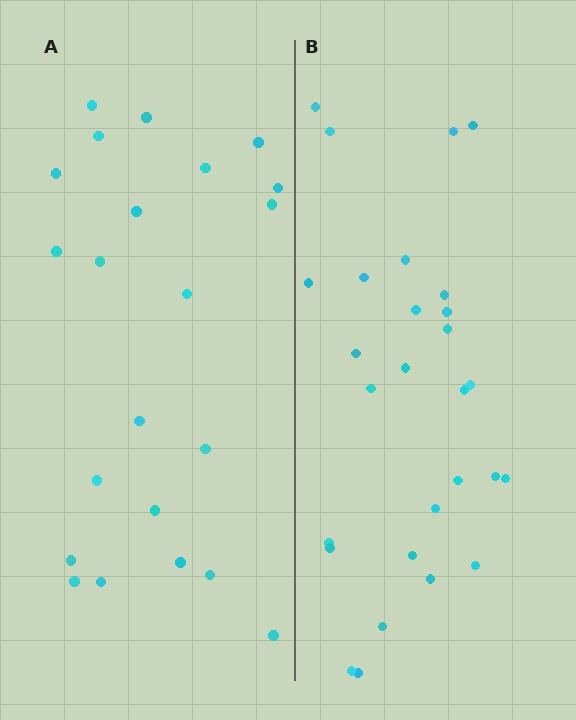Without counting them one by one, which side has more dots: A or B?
Region B (the right region) has more dots.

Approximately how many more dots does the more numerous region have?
Region B has about 6 more dots than region A.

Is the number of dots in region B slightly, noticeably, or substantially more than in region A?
Region B has noticeably more, but not dramatically so. The ratio is roughly 1.3 to 1.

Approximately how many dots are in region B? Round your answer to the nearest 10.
About 30 dots. (The exact count is 28, which rounds to 30.)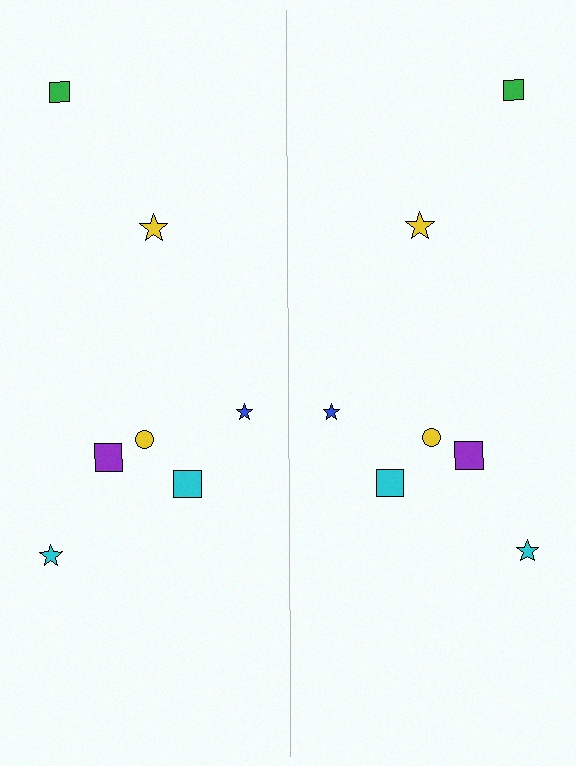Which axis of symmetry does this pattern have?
The pattern has a vertical axis of symmetry running through the center of the image.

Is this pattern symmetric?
Yes, this pattern has bilateral (reflection) symmetry.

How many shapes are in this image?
There are 14 shapes in this image.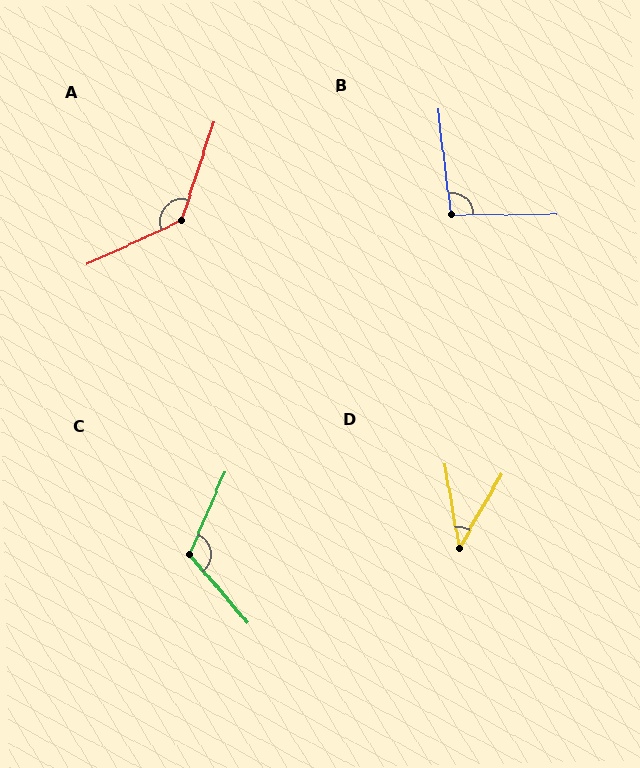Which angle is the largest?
A, at approximately 133 degrees.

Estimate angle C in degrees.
Approximately 117 degrees.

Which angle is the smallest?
D, at approximately 40 degrees.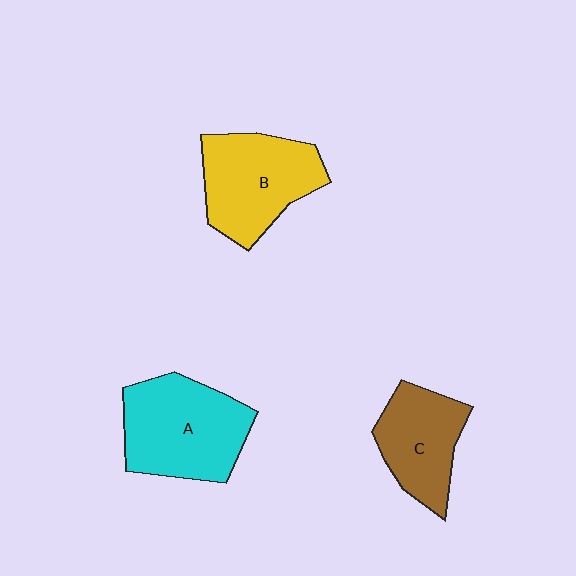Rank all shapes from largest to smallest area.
From largest to smallest: A (cyan), B (yellow), C (brown).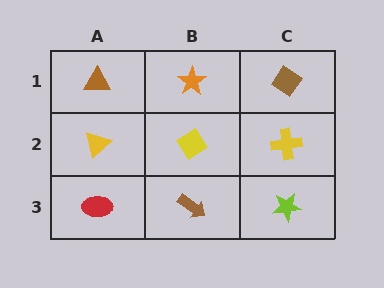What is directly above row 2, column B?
An orange star.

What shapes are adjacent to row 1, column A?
A yellow triangle (row 2, column A), an orange star (row 1, column B).